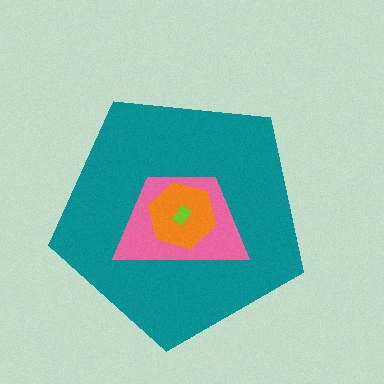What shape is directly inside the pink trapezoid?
The orange hexagon.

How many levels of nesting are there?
4.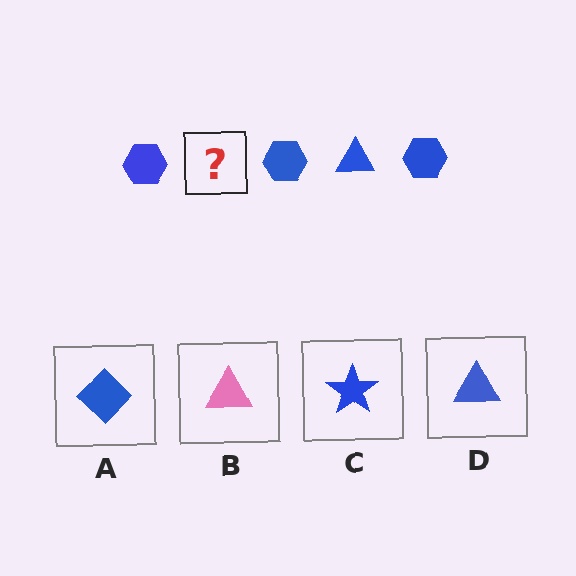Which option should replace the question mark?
Option D.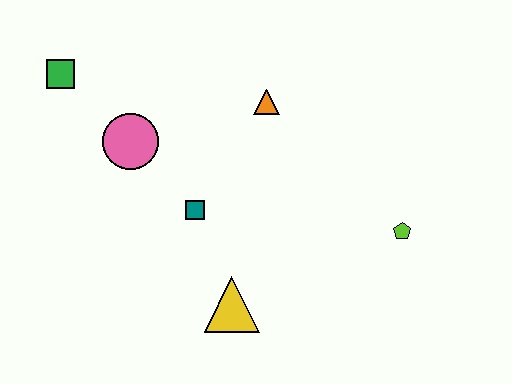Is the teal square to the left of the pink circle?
No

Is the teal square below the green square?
Yes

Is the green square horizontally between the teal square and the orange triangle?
No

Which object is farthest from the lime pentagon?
The green square is farthest from the lime pentagon.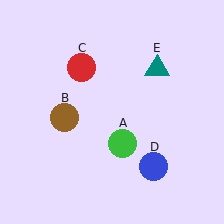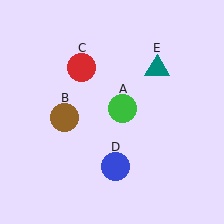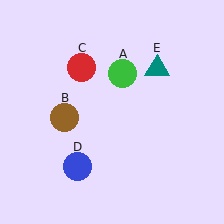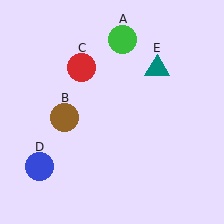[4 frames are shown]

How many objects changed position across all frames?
2 objects changed position: green circle (object A), blue circle (object D).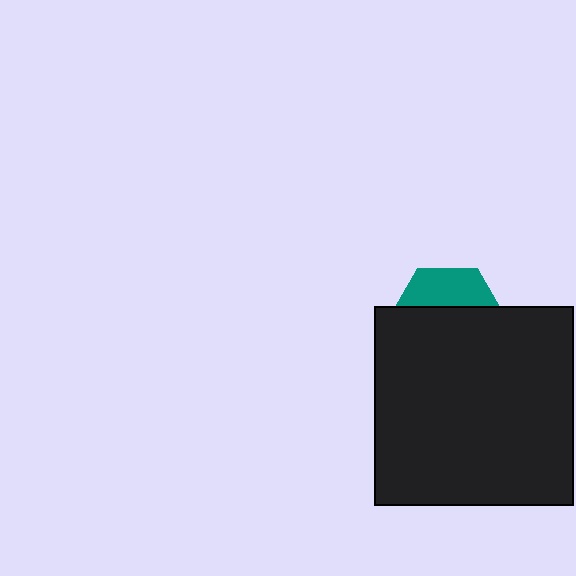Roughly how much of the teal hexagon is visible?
A small part of it is visible (roughly 32%).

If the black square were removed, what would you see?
You would see the complete teal hexagon.